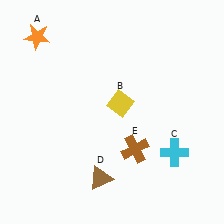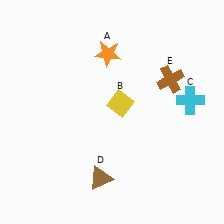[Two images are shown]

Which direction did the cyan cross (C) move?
The cyan cross (C) moved up.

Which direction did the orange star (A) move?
The orange star (A) moved right.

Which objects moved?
The objects that moved are: the orange star (A), the cyan cross (C), the brown cross (E).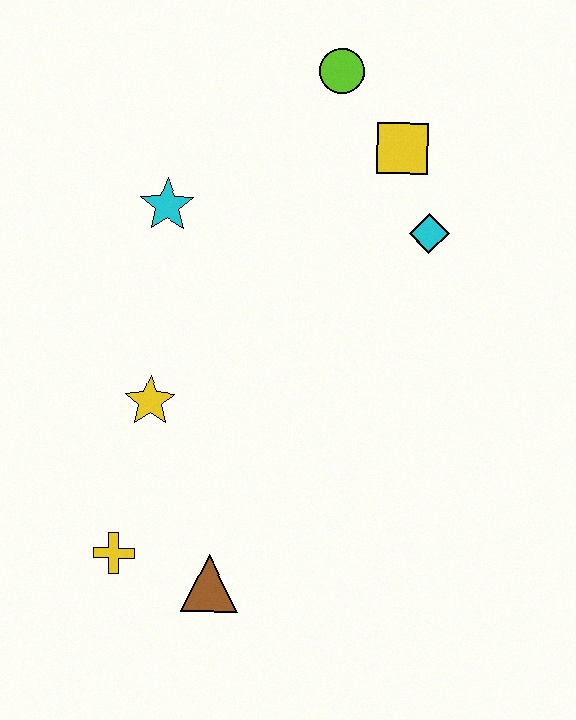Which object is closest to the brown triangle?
The yellow cross is closest to the brown triangle.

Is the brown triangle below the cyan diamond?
Yes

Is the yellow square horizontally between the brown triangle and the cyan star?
No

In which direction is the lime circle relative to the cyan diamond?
The lime circle is above the cyan diamond.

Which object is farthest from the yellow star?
The lime circle is farthest from the yellow star.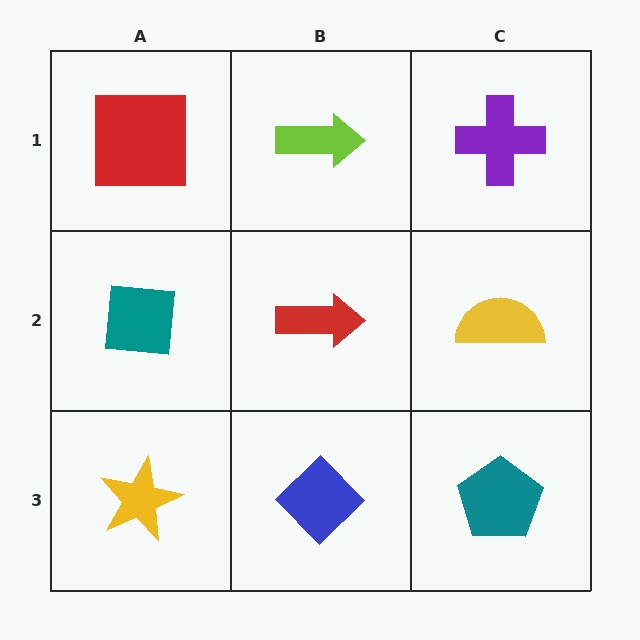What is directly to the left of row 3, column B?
A yellow star.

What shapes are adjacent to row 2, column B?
A lime arrow (row 1, column B), a blue diamond (row 3, column B), a teal square (row 2, column A), a yellow semicircle (row 2, column C).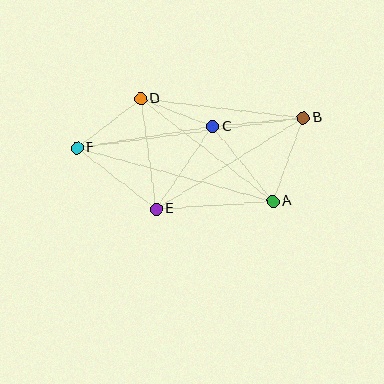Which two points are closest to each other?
Points C and D are closest to each other.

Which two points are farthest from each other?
Points B and F are farthest from each other.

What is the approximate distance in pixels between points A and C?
The distance between A and C is approximately 96 pixels.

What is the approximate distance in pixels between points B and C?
The distance between B and C is approximately 91 pixels.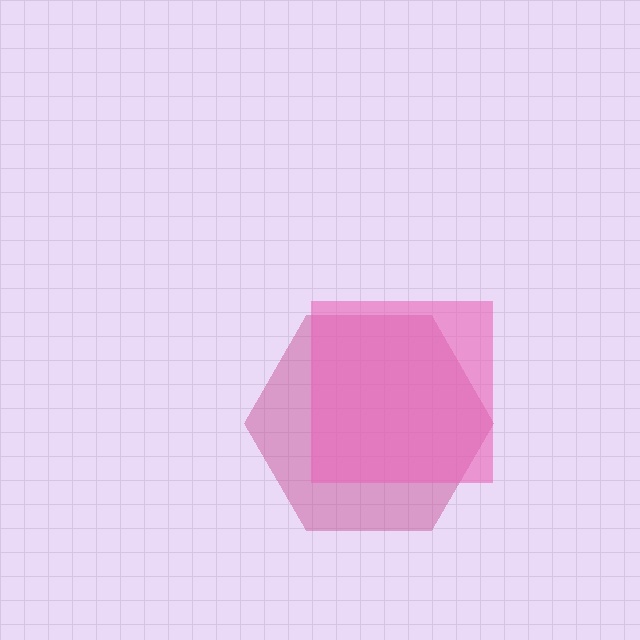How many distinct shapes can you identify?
There are 2 distinct shapes: a magenta hexagon, a pink square.